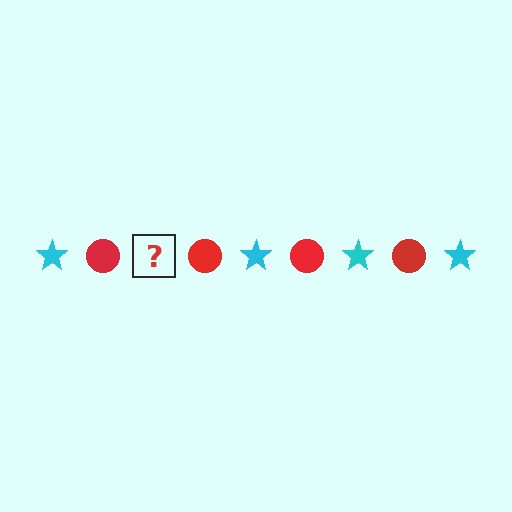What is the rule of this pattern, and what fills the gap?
The rule is that the pattern alternates between cyan star and red circle. The gap should be filled with a cyan star.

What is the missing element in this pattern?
The missing element is a cyan star.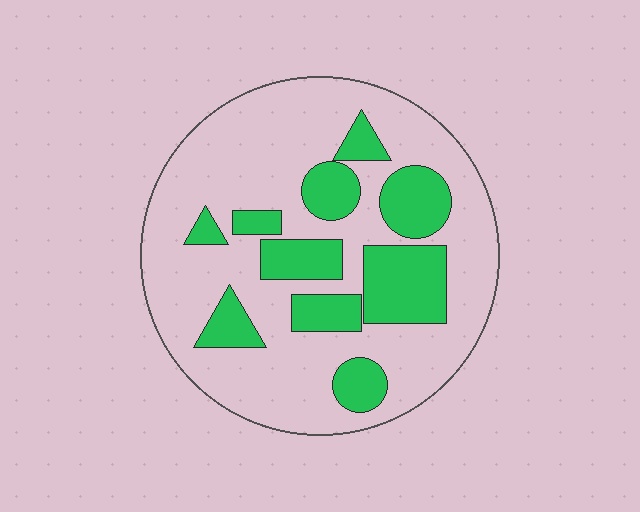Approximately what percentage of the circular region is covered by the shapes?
Approximately 30%.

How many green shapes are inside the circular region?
10.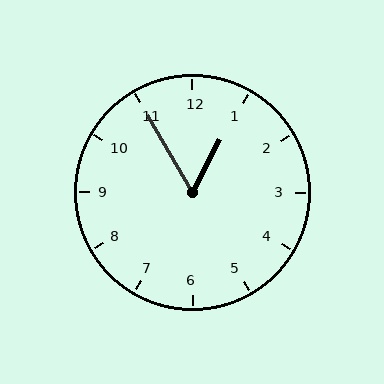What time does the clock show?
12:55.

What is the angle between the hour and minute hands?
Approximately 58 degrees.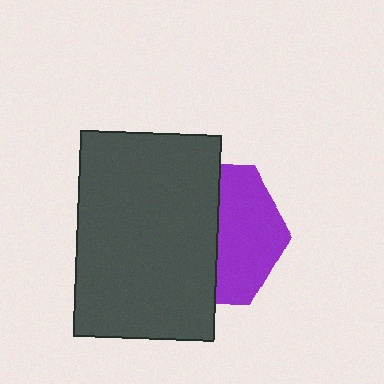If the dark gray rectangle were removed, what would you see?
You would see the complete purple hexagon.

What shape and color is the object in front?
The object in front is a dark gray rectangle.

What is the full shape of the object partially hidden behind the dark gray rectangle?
The partially hidden object is a purple hexagon.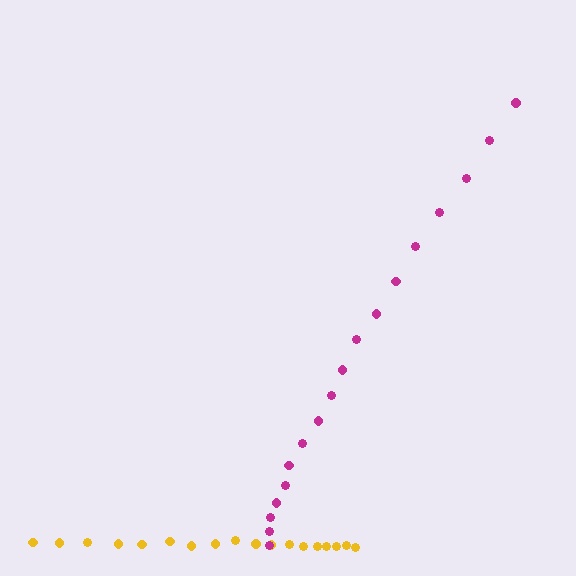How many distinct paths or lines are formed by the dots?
There are 2 distinct paths.